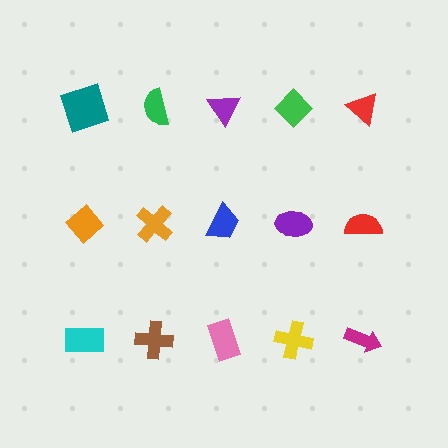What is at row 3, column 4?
A yellow cross.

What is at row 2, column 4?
A purple ellipse.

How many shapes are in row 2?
5 shapes.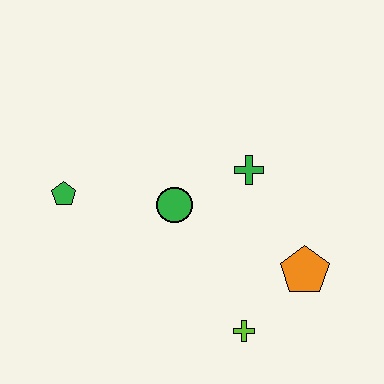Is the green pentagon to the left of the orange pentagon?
Yes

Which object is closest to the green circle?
The green cross is closest to the green circle.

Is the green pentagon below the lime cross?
No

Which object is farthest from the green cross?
The green pentagon is farthest from the green cross.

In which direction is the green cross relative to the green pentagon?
The green cross is to the right of the green pentagon.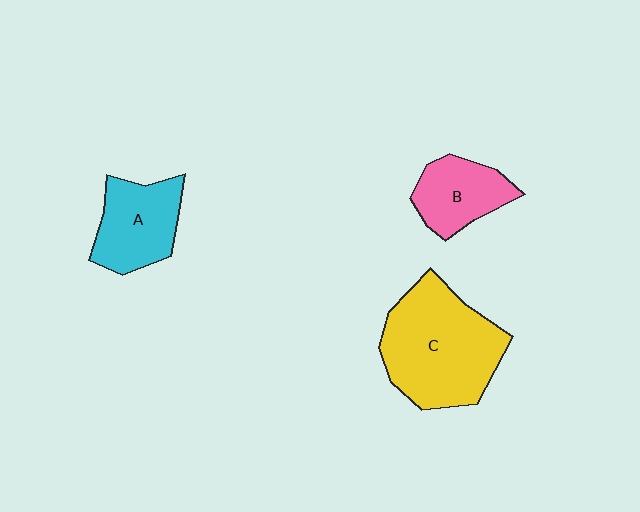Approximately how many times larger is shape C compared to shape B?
Approximately 2.1 times.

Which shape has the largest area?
Shape C (yellow).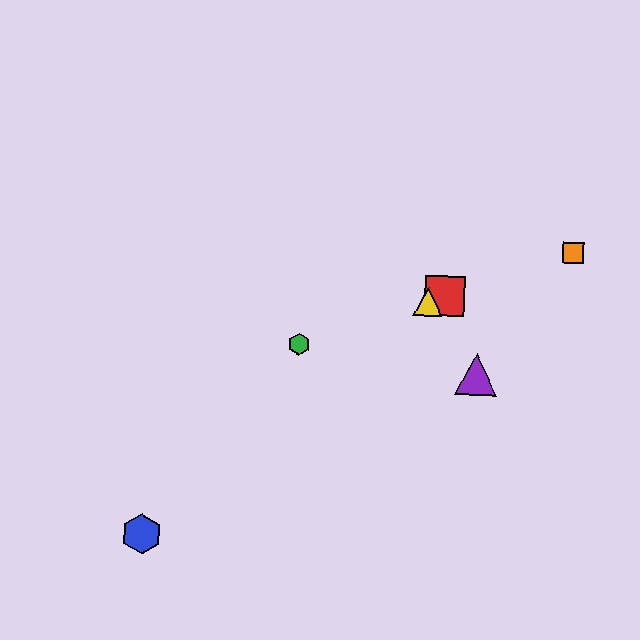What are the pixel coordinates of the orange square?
The orange square is at (573, 253).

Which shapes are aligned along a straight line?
The red square, the green hexagon, the yellow triangle, the orange square are aligned along a straight line.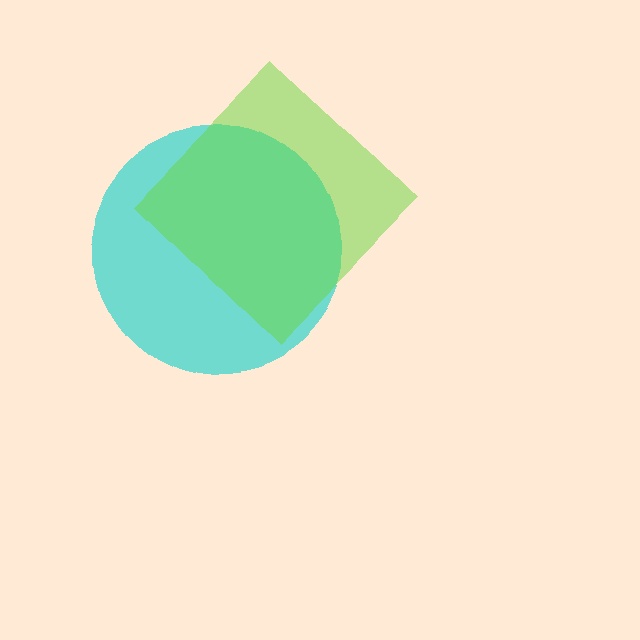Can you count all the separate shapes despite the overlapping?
Yes, there are 2 separate shapes.